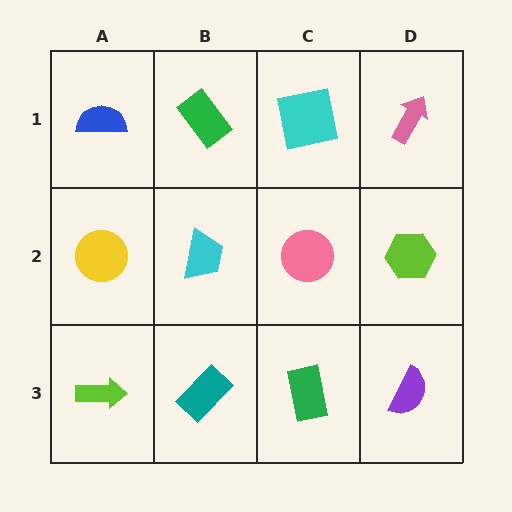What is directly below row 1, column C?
A pink circle.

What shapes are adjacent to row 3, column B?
A cyan trapezoid (row 2, column B), a lime arrow (row 3, column A), a green rectangle (row 3, column C).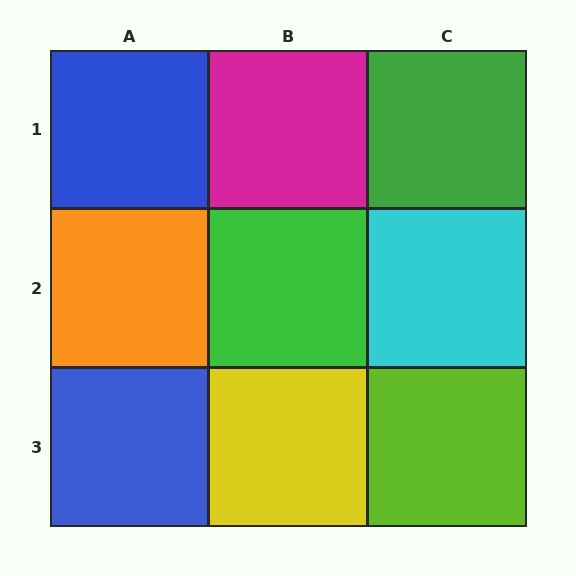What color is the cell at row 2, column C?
Cyan.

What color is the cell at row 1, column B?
Magenta.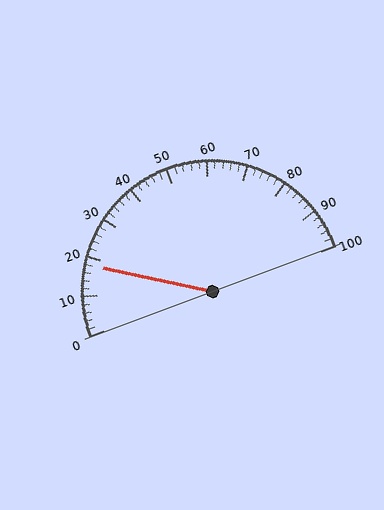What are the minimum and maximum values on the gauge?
The gauge ranges from 0 to 100.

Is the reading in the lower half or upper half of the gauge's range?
The reading is in the lower half of the range (0 to 100).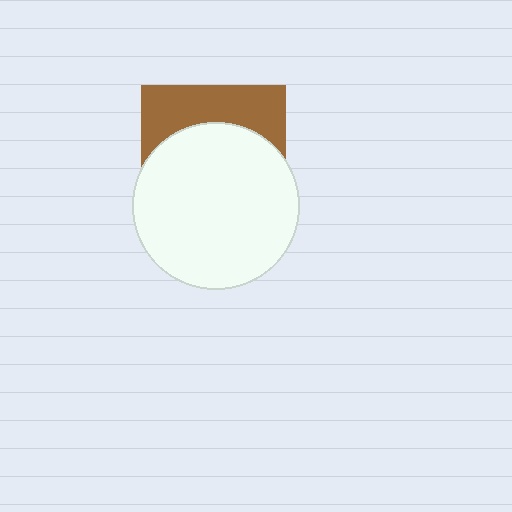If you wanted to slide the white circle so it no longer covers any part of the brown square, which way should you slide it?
Slide it down — that is the most direct way to separate the two shapes.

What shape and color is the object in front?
The object in front is a white circle.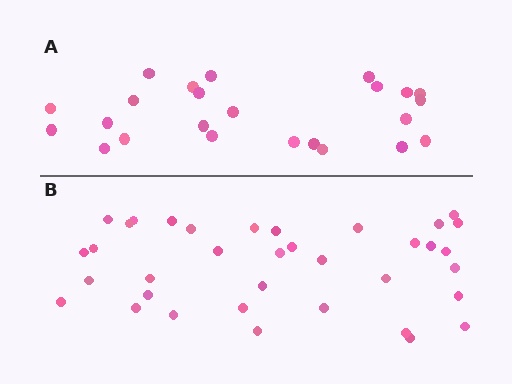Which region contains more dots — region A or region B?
Region B (the bottom region) has more dots.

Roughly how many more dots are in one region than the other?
Region B has roughly 12 or so more dots than region A.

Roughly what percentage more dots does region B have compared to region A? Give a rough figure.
About 50% more.